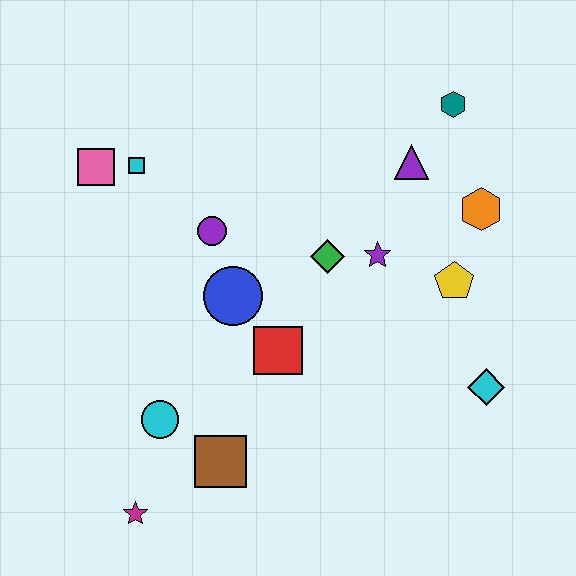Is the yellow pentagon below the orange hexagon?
Yes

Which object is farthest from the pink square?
The cyan diamond is farthest from the pink square.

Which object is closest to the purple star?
The green diamond is closest to the purple star.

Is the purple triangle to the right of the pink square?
Yes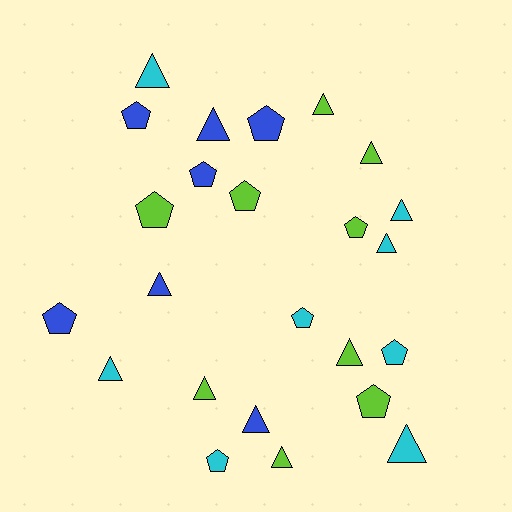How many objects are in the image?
There are 24 objects.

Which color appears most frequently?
Lime, with 9 objects.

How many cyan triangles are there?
There are 5 cyan triangles.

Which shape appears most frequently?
Triangle, with 13 objects.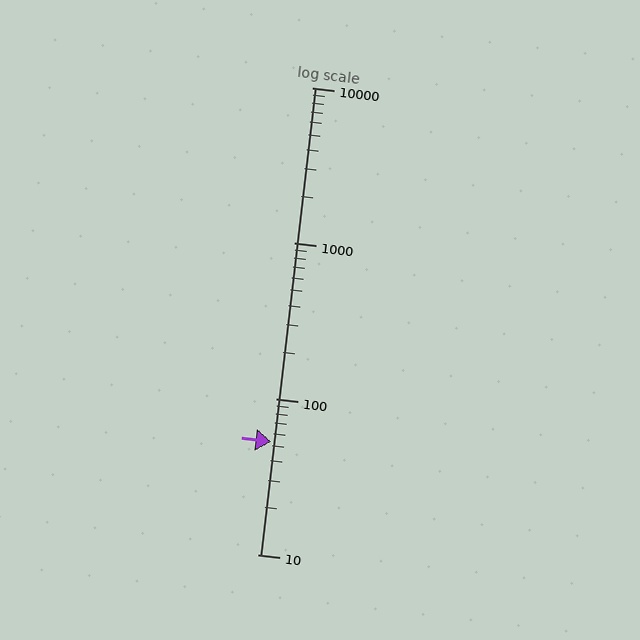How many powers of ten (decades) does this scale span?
The scale spans 3 decades, from 10 to 10000.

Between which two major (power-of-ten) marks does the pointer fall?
The pointer is between 10 and 100.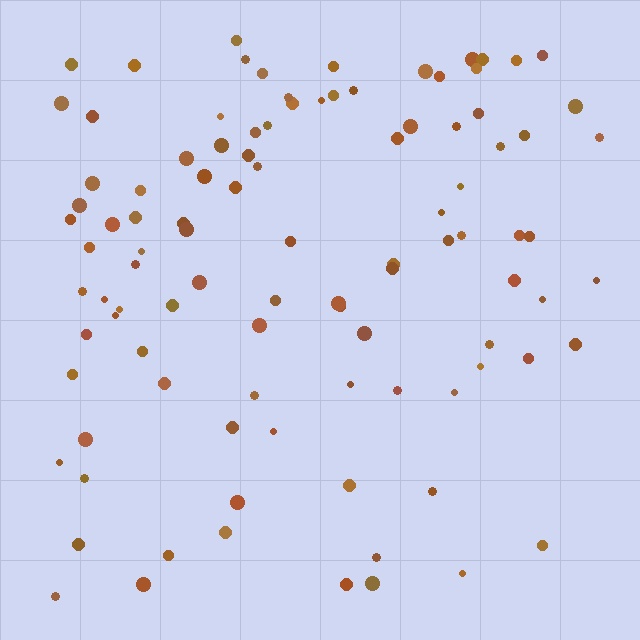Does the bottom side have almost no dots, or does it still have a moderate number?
Still a moderate number, just noticeably fewer than the top.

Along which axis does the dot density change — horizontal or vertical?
Vertical.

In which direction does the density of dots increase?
From bottom to top, with the top side densest.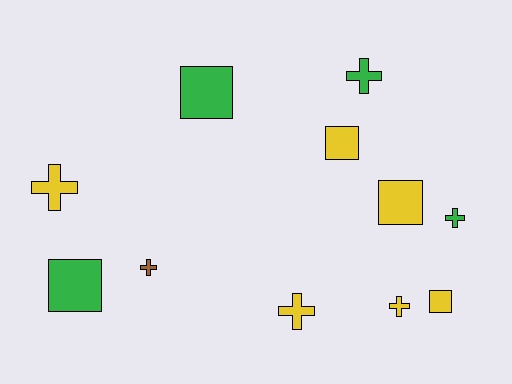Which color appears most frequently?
Yellow, with 6 objects.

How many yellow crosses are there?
There are 3 yellow crosses.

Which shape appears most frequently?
Cross, with 6 objects.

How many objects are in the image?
There are 11 objects.